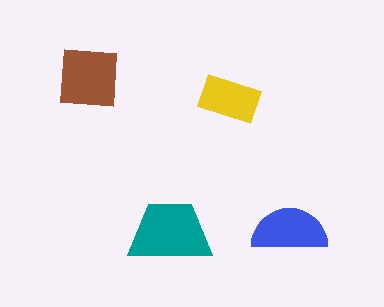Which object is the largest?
The teal trapezoid.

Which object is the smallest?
The yellow rectangle.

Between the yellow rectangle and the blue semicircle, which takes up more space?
The blue semicircle.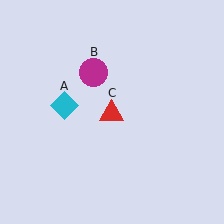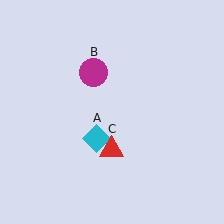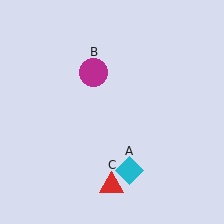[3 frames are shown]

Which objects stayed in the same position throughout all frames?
Magenta circle (object B) remained stationary.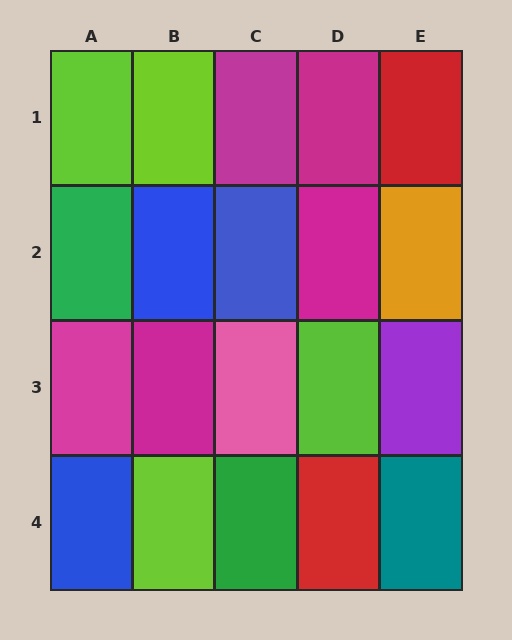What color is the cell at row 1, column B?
Lime.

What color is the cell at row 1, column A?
Lime.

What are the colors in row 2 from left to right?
Green, blue, blue, magenta, orange.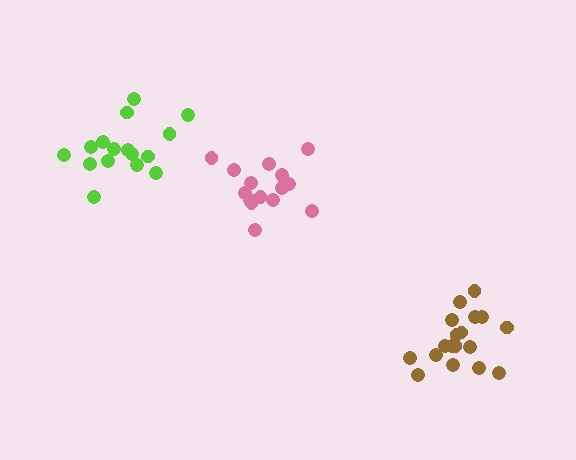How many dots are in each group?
Group 1: 16 dots, Group 2: 16 dots, Group 3: 18 dots (50 total).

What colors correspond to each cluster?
The clusters are colored: pink, lime, brown.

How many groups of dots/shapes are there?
There are 3 groups.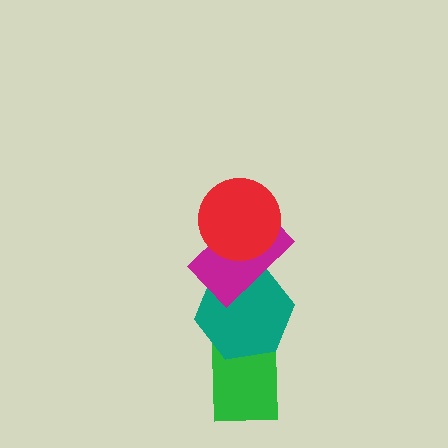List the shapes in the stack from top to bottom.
From top to bottom: the red circle, the magenta rectangle, the teal hexagon, the green rectangle.